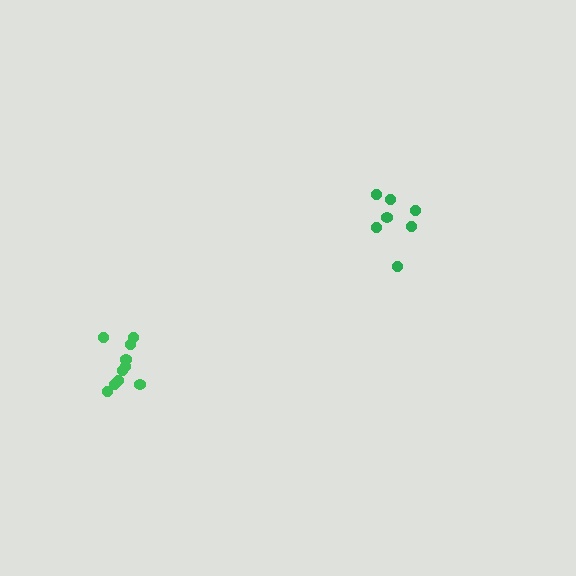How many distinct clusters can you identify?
There are 2 distinct clusters.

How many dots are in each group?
Group 1: 10 dots, Group 2: 7 dots (17 total).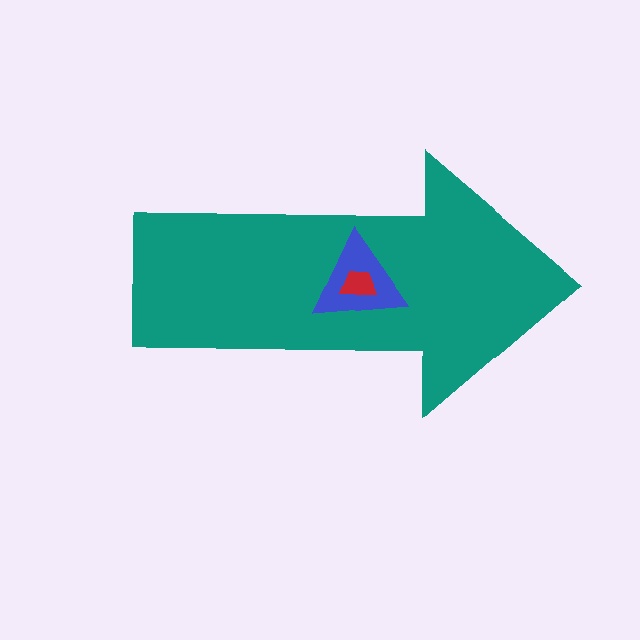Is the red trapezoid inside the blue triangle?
Yes.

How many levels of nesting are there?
3.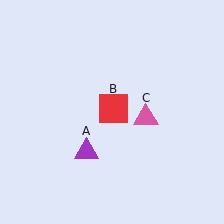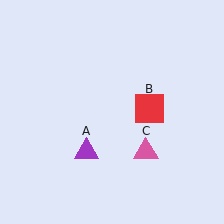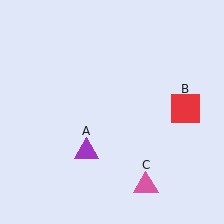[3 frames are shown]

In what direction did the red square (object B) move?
The red square (object B) moved right.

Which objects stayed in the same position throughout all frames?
Purple triangle (object A) remained stationary.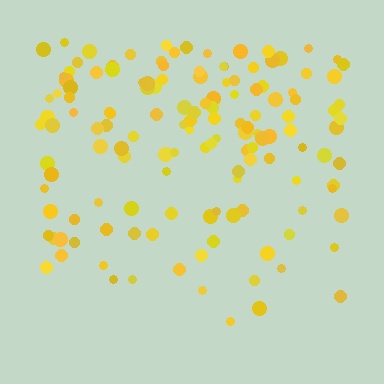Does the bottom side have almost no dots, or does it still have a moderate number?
Still a moderate number, just noticeably fewer than the top.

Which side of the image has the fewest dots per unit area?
The bottom.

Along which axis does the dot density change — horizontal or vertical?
Vertical.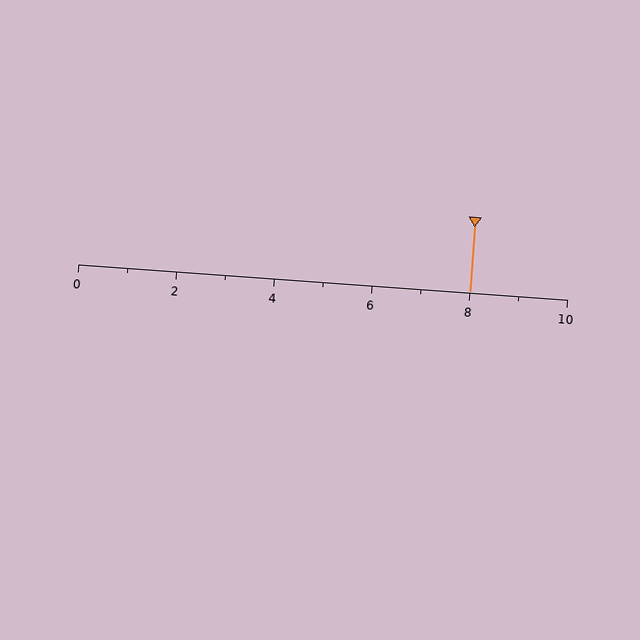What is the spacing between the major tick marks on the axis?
The major ticks are spaced 2 apart.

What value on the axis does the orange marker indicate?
The marker indicates approximately 8.